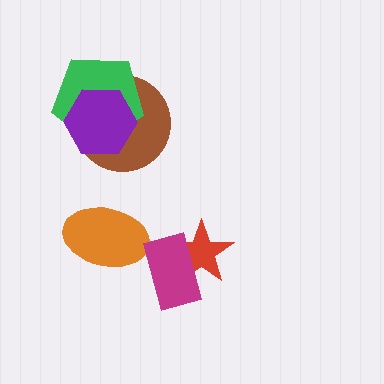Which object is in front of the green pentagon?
The purple hexagon is in front of the green pentagon.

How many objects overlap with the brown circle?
2 objects overlap with the brown circle.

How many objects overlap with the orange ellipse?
0 objects overlap with the orange ellipse.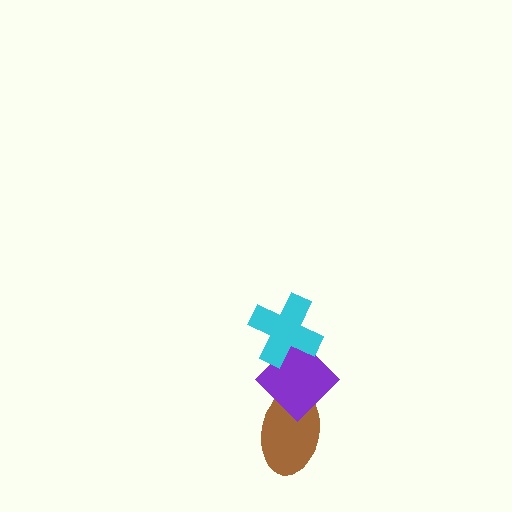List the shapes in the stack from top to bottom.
From top to bottom: the cyan cross, the purple diamond, the brown ellipse.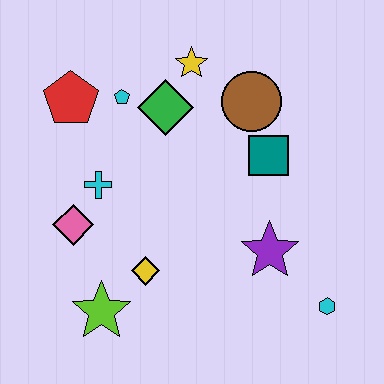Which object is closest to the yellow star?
The green diamond is closest to the yellow star.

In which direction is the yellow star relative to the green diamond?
The yellow star is above the green diamond.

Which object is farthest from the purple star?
The red pentagon is farthest from the purple star.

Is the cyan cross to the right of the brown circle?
No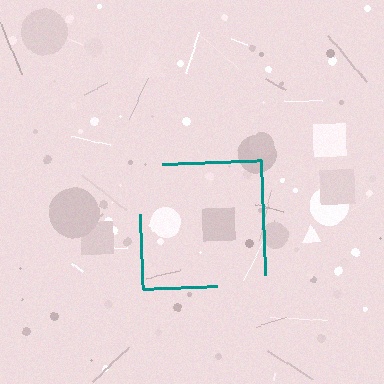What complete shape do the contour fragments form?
The contour fragments form a square.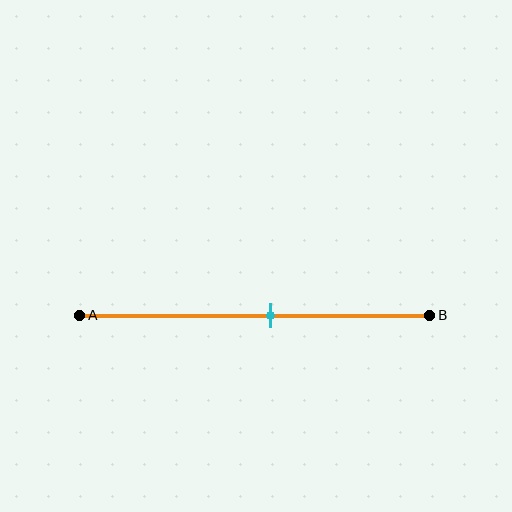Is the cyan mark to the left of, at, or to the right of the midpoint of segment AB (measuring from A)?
The cyan mark is to the right of the midpoint of segment AB.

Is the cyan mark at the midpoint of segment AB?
No, the mark is at about 55% from A, not at the 50% midpoint.